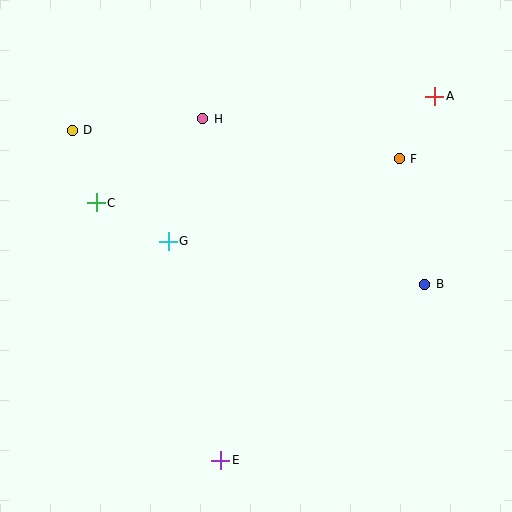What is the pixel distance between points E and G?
The distance between E and G is 225 pixels.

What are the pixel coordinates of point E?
Point E is at (221, 460).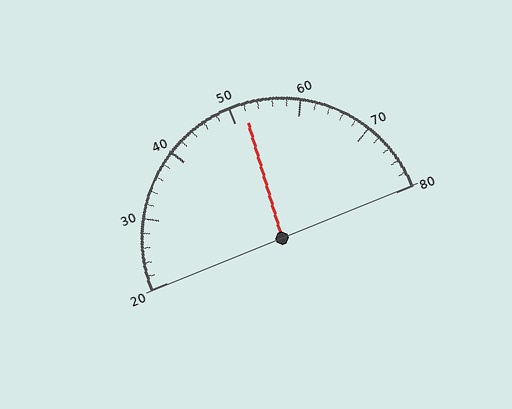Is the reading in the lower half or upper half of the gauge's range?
The reading is in the upper half of the range (20 to 80).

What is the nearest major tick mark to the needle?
The nearest major tick mark is 50.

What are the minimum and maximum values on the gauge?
The gauge ranges from 20 to 80.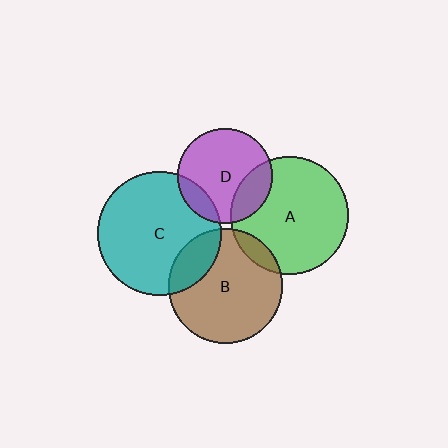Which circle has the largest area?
Circle C (teal).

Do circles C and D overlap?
Yes.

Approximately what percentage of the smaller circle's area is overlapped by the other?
Approximately 15%.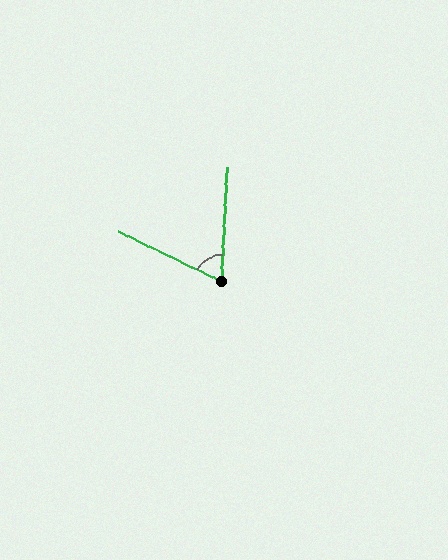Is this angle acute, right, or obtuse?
It is acute.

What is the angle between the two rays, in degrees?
Approximately 66 degrees.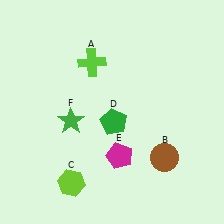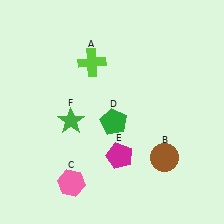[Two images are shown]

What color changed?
The hexagon (C) changed from lime in Image 1 to pink in Image 2.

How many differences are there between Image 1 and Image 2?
There is 1 difference between the two images.